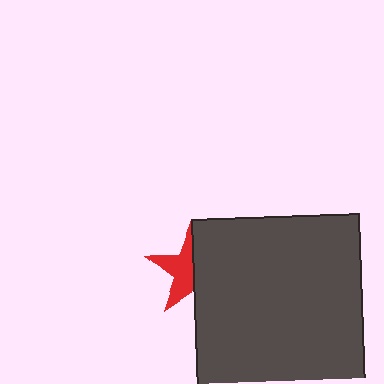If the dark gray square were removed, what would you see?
You would see the complete red star.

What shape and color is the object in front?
The object in front is a dark gray square.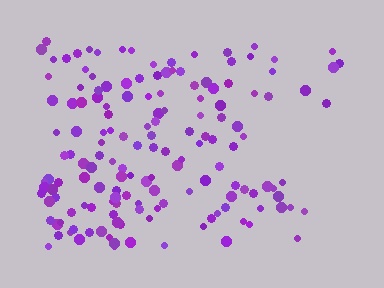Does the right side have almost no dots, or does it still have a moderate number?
Still a moderate number, just noticeably fewer than the left.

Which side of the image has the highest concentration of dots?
The left.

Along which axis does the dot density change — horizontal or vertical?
Horizontal.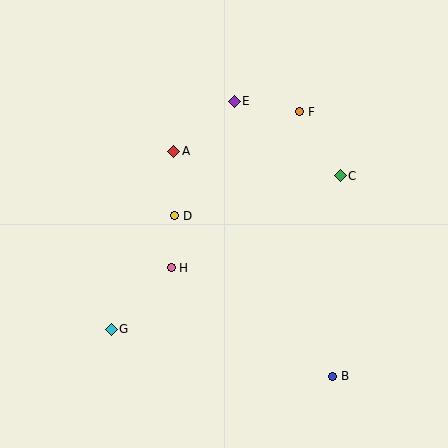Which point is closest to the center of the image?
Point D at (175, 216) is closest to the center.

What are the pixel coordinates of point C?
Point C is at (340, 176).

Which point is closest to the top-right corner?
Point F is closest to the top-right corner.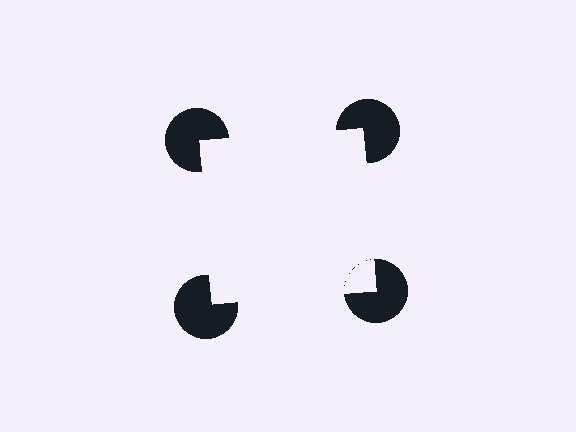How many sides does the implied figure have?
4 sides.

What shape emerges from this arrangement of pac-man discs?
An illusory square — its edges are inferred from the aligned wedge cuts in the pac-man discs, not physically drawn.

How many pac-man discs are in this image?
There are 4 — one at each vertex of the illusory square.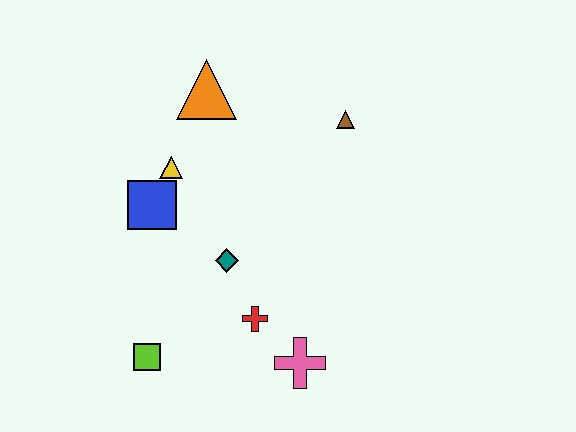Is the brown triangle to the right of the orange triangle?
Yes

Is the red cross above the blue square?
No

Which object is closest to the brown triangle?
The orange triangle is closest to the brown triangle.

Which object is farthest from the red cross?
The orange triangle is farthest from the red cross.